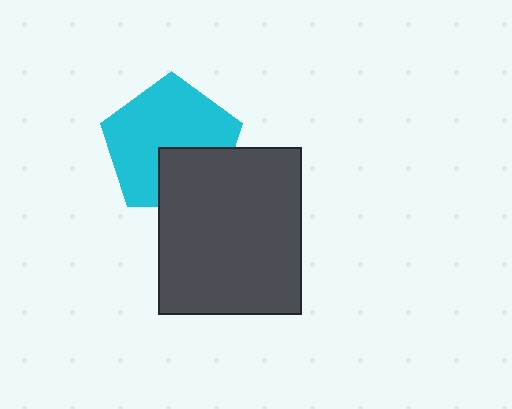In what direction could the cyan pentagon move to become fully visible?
The cyan pentagon could move up. That would shift it out from behind the dark gray rectangle entirely.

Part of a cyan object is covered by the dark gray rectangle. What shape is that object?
It is a pentagon.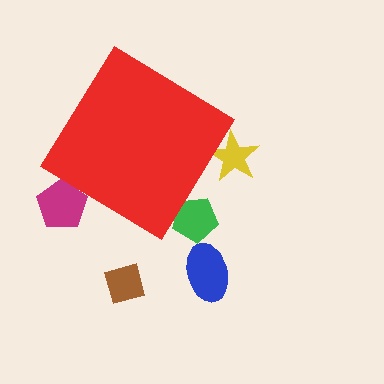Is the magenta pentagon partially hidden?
Yes, the magenta pentagon is partially hidden behind the red diamond.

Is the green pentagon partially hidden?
Yes, the green pentagon is partially hidden behind the red diamond.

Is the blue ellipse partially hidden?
No, the blue ellipse is fully visible.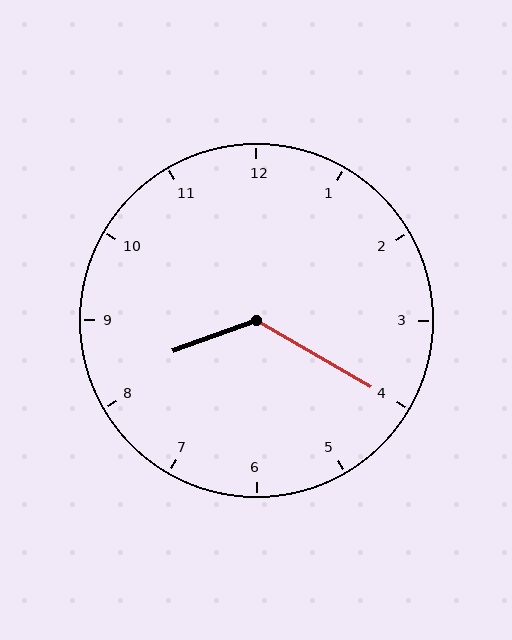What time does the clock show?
8:20.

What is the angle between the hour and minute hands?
Approximately 130 degrees.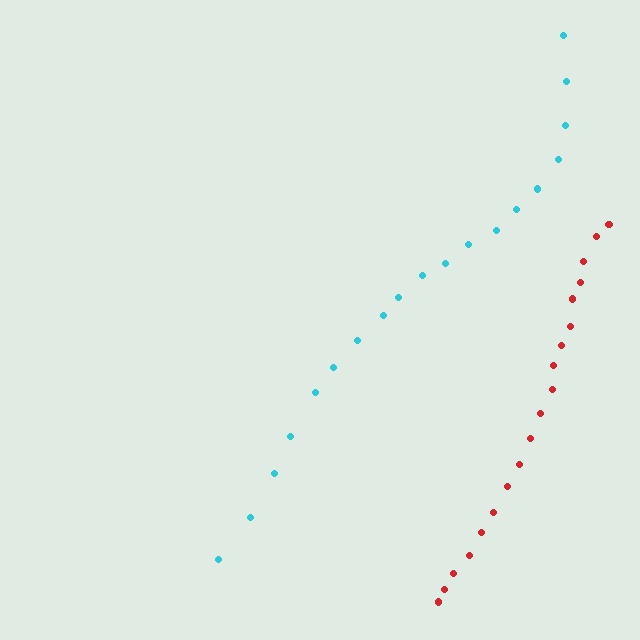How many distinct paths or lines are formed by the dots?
There are 2 distinct paths.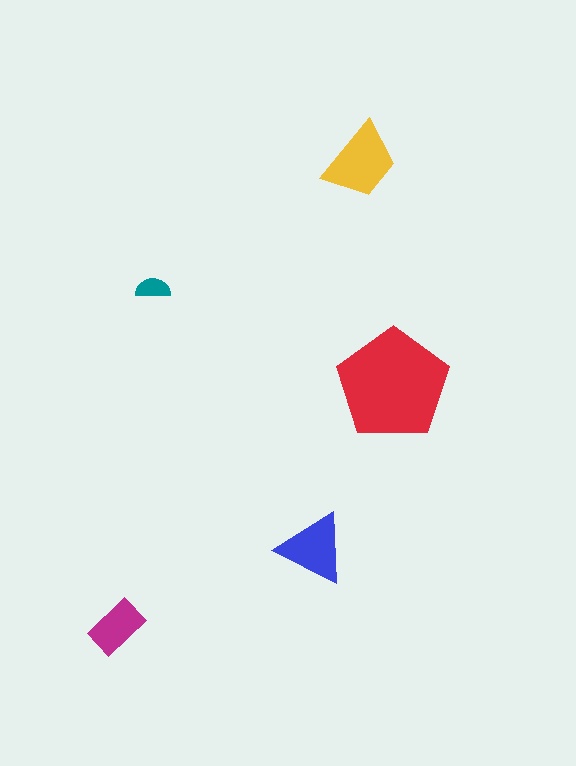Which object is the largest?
The red pentagon.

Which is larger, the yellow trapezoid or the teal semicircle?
The yellow trapezoid.